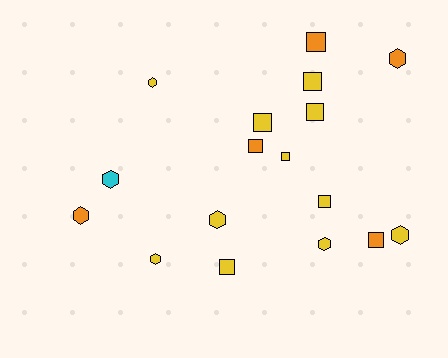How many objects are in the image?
There are 17 objects.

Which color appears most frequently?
Yellow, with 11 objects.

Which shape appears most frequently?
Square, with 9 objects.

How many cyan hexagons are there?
There is 1 cyan hexagon.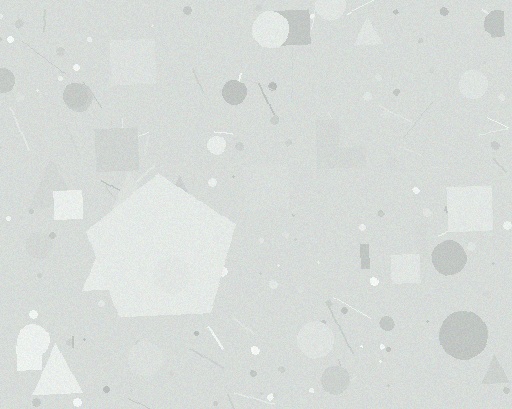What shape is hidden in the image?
A pentagon is hidden in the image.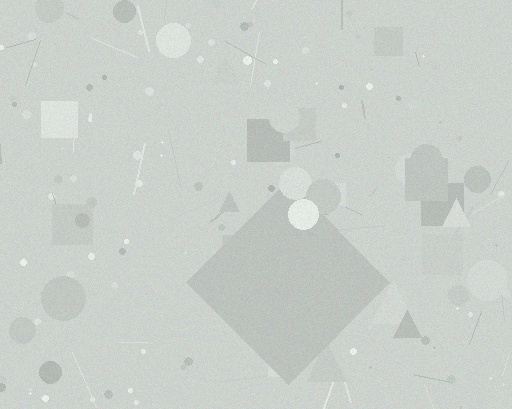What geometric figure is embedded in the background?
A diamond is embedded in the background.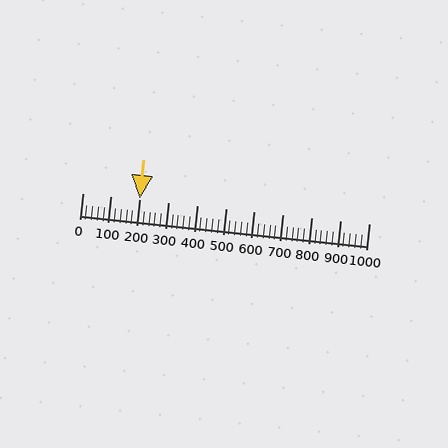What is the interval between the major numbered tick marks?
The major tick marks are spaced 100 units apart.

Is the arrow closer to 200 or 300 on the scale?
The arrow is closer to 200.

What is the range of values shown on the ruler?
The ruler shows values from 0 to 1000.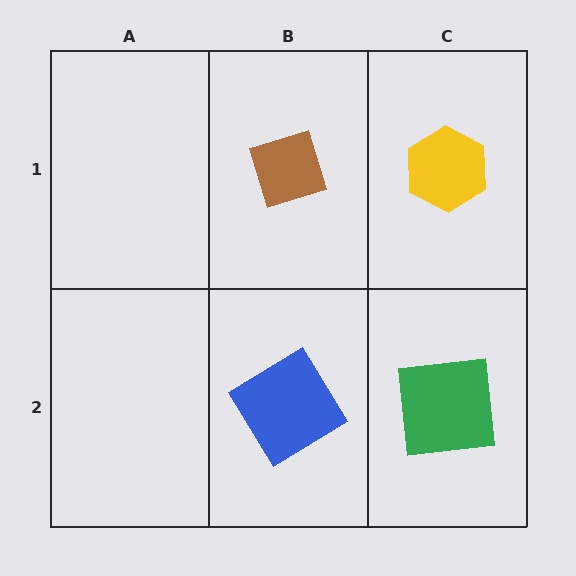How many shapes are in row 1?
2 shapes.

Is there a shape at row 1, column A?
No, that cell is empty.